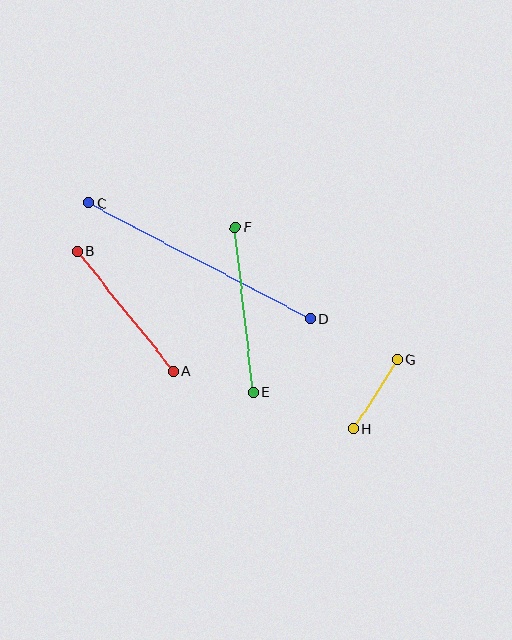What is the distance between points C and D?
The distance is approximately 250 pixels.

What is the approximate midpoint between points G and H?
The midpoint is at approximately (376, 394) pixels.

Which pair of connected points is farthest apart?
Points C and D are farthest apart.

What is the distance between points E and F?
The distance is approximately 166 pixels.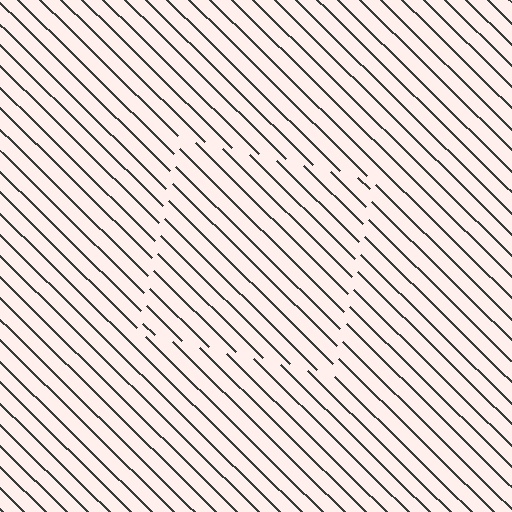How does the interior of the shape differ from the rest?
The interior of the shape contains the same grating, shifted by half a period — the contour is defined by the phase discontinuity where line-ends from the inner and outer gratings abut.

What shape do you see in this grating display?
An illusory square. The interior of the shape contains the same grating, shifted by half a period — the contour is defined by the phase discontinuity where line-ends from the inner and outer gratings abut.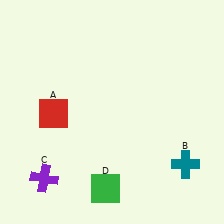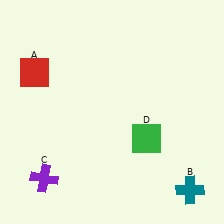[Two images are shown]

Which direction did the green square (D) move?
The green square (D) moved up.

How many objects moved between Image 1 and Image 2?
3 objects moved between the two images.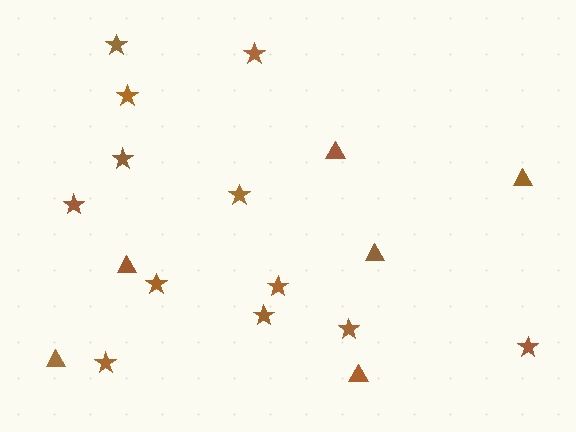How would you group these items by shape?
There are 2 groups: one group of stars (12) and one group of triangles (6).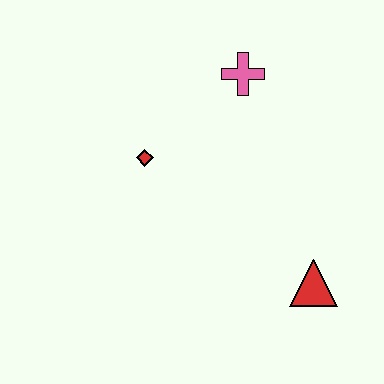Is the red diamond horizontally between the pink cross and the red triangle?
No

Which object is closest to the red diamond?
The pink cross is closest to the red diamond.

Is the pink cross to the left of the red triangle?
Yes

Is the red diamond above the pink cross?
No